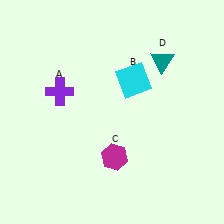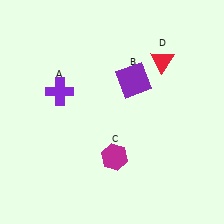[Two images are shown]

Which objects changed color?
B changed from cyan to purple. D changed from teal to red.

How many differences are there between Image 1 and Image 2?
There are 2 differences between the two images.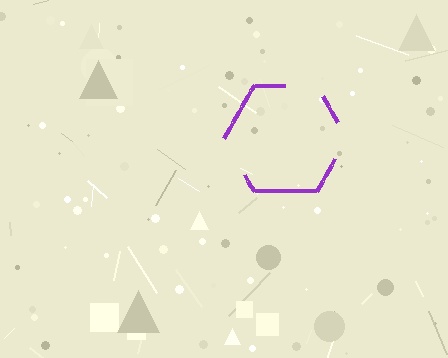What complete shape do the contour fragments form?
The contour fragments form a hexagon.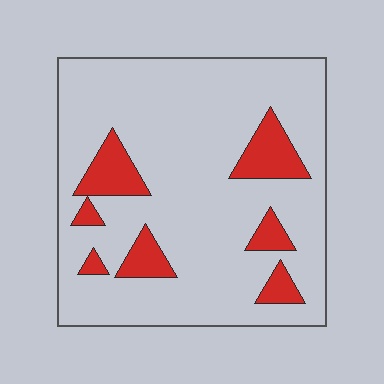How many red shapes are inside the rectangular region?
7.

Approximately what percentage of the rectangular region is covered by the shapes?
Approximately 15%.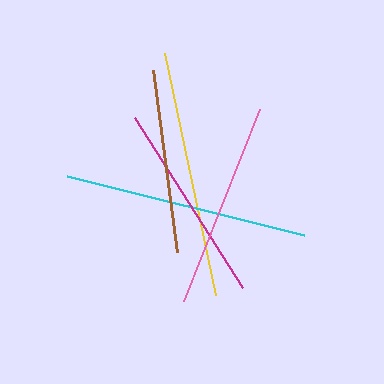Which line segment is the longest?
The yellow line is the longest at approximately 248 pixels.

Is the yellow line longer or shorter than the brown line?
The yellow line is longer than the brown line.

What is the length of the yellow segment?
The yellow segment is approximately 248 pixels long.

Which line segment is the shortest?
The brown line is the shortest at approximately 183 pixels.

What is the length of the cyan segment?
The cyan segment is approximately 244 pixels long.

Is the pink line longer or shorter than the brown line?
The pink line is longer than the brown line.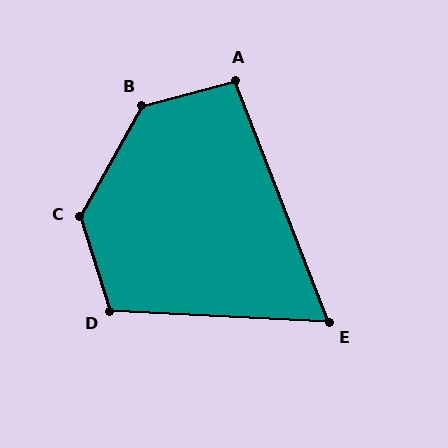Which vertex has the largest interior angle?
B, at approximately 134 degrees.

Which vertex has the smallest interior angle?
E, at approximately 66 degrees.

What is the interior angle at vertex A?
Approximately 96 degrees (obtuse).